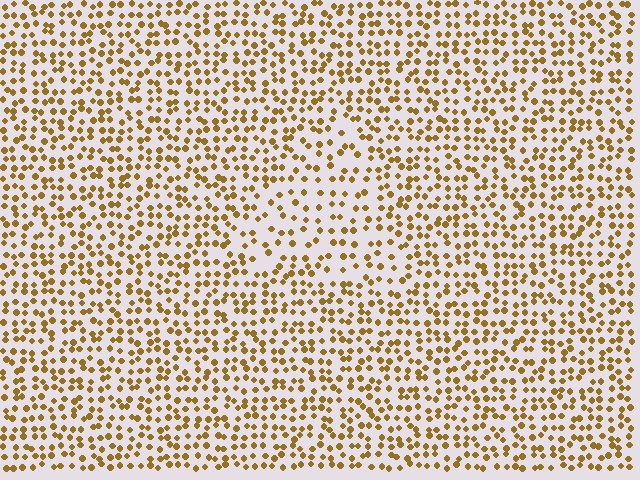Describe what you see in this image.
The image contains small brown elements arranged at two different densities. A triangle-shaped region is visible where the elements are less densely packed than the surrounding area.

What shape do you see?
I see a triangle.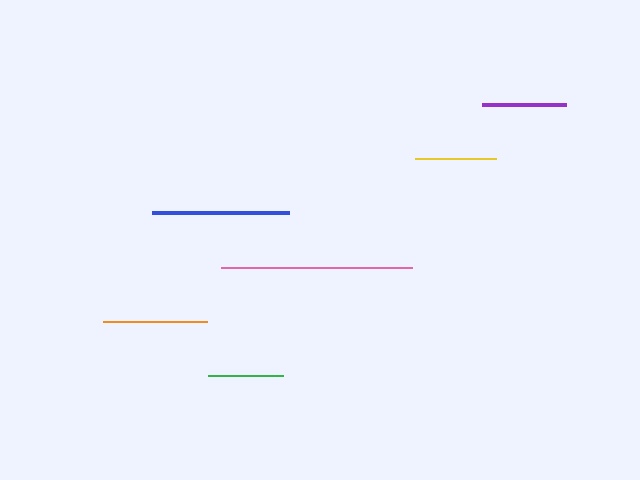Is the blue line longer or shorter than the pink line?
The pink line is longer than the blue line.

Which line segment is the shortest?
The green line is the shortest at approximately 75 pixels.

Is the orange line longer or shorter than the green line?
The orange line is longer than the green line.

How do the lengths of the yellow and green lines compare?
The yellow and green lines are approximately the same length.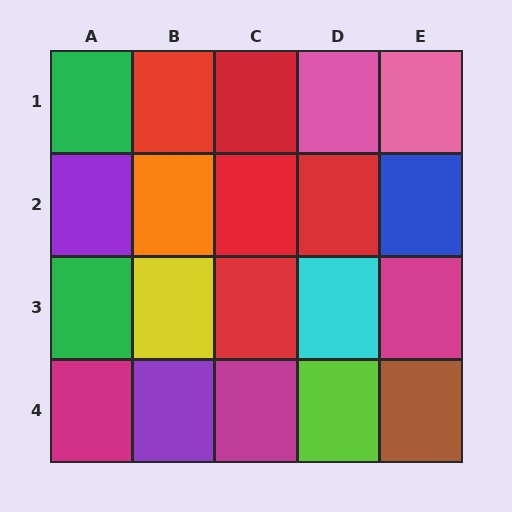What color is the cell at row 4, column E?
Brown.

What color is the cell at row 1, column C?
Red.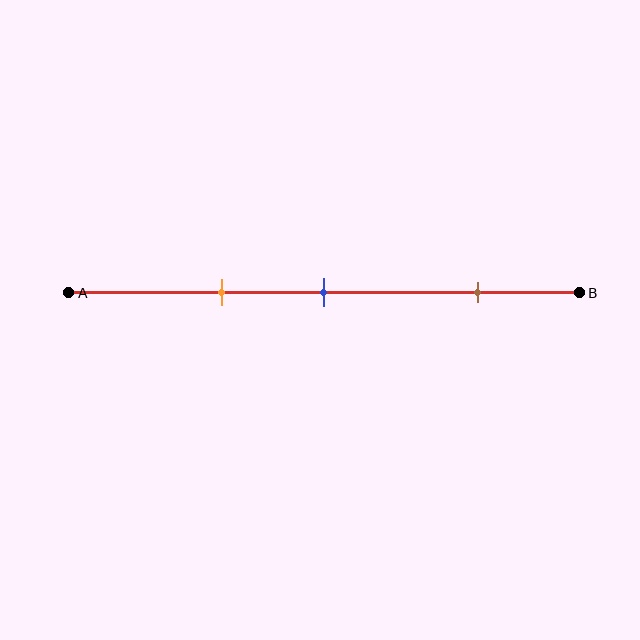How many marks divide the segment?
There are 3 marks dividing the segment.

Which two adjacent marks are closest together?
The orange and blue marks are the closest adjacent pair.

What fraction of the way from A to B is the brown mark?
The brown mark is approximately 80% (0.8) of the way from A to B.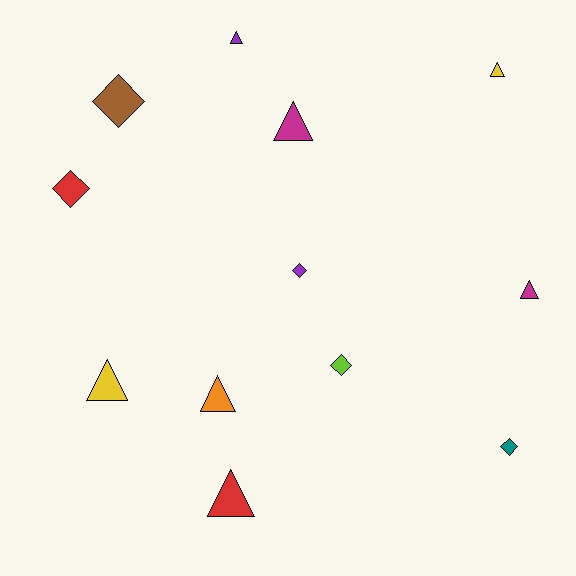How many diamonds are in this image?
There are 5 diamonds.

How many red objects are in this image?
There are 2 red objects.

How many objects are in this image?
There are 12 objects.